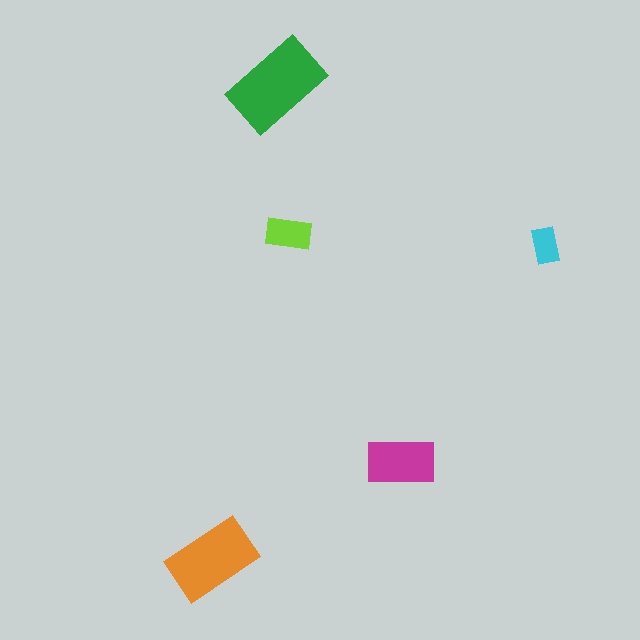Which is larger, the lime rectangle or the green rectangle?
The green one.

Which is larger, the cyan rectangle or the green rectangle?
The green one.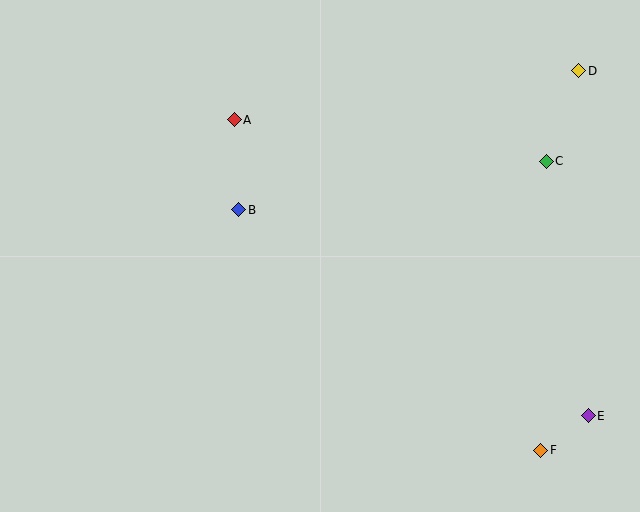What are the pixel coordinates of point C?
Point C is at (546, 161).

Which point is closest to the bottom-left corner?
Point B is closest to the bottom-left corner.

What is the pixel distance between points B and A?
The distance between B and A is 90 pixels.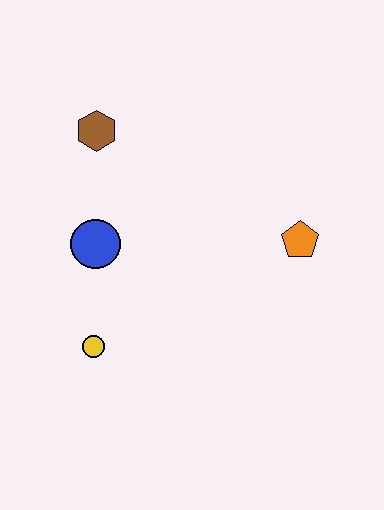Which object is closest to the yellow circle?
The blue circle is closest to the yellow circle.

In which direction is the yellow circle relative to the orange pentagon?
The yellow circle is to the left of the orange pentagon.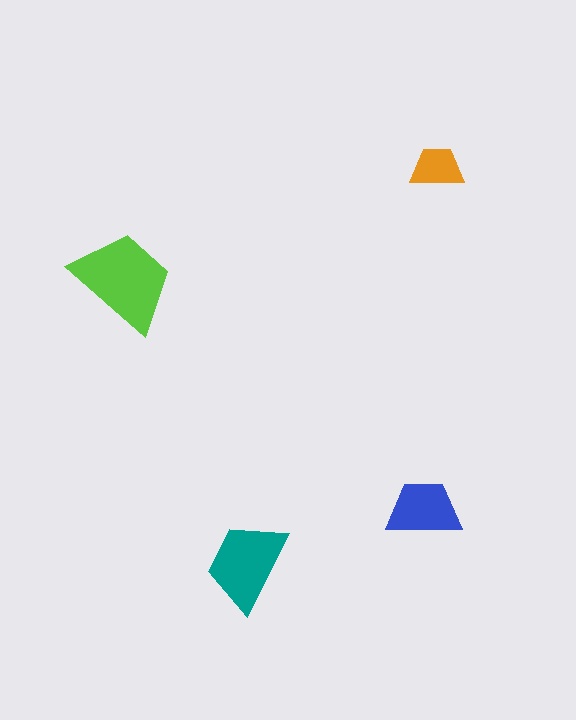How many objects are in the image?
There are 4 objects in the image.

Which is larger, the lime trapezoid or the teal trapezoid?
The lime one.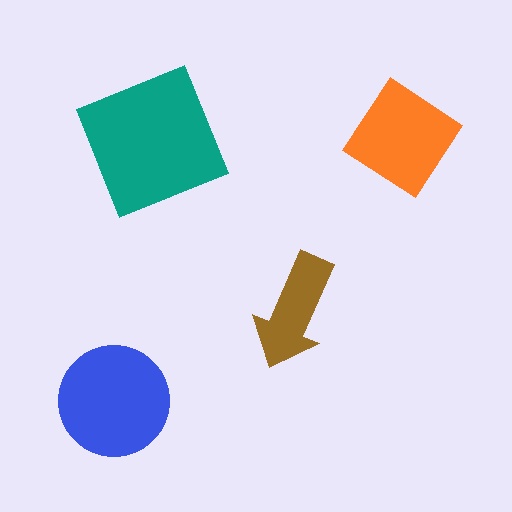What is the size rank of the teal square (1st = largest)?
1st.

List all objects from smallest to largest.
The brown arrow, the orange diamond, the blue circle, the teal square.